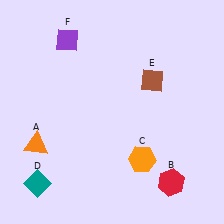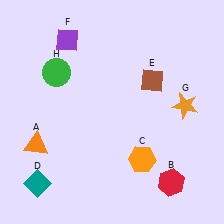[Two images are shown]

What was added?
An orange star (G), a green circle (H) were added in Image 2.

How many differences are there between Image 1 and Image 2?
There are 2 differences between the two images.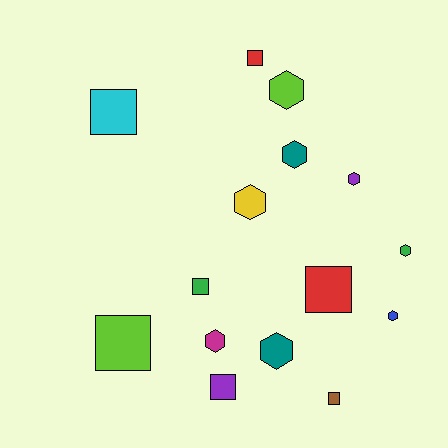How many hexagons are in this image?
There are 8 hexagons.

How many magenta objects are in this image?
There is 1 magenta object.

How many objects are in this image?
There are 15 objects.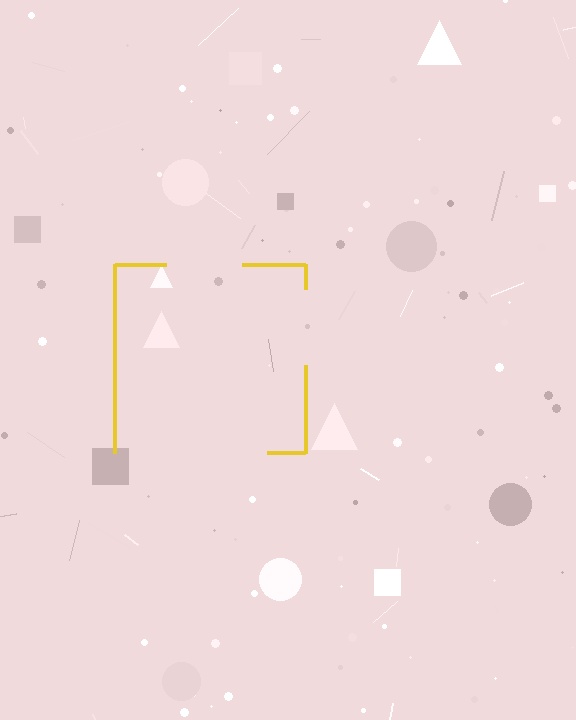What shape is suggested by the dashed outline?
The dashed outline suggests a square.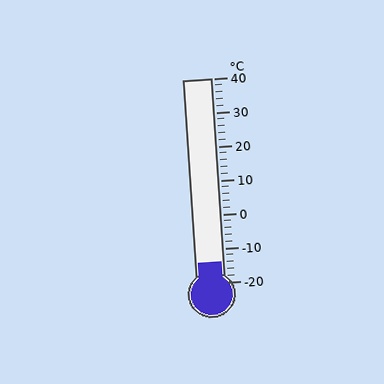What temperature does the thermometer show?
The thermometer shows approximately -14°C.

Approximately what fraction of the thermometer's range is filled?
The thermometer is filled to approximately 10% of its range.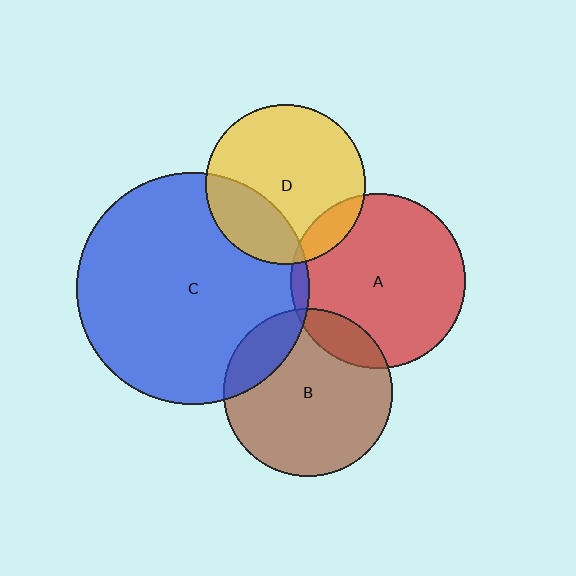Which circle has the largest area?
Circle C (blue).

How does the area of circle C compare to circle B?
Approximately 1.9 times.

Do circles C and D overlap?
Yes.